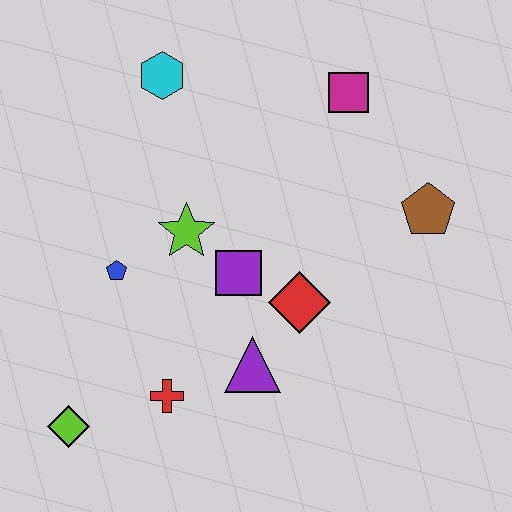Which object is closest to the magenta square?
The brown pentagon is closest to the magenta square.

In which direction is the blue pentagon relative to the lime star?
The blue pentagon is to the left of the lime star.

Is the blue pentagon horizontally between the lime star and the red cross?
No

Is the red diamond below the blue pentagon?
Yes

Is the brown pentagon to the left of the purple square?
No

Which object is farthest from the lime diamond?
The magenta square is farthest from the lime diamond.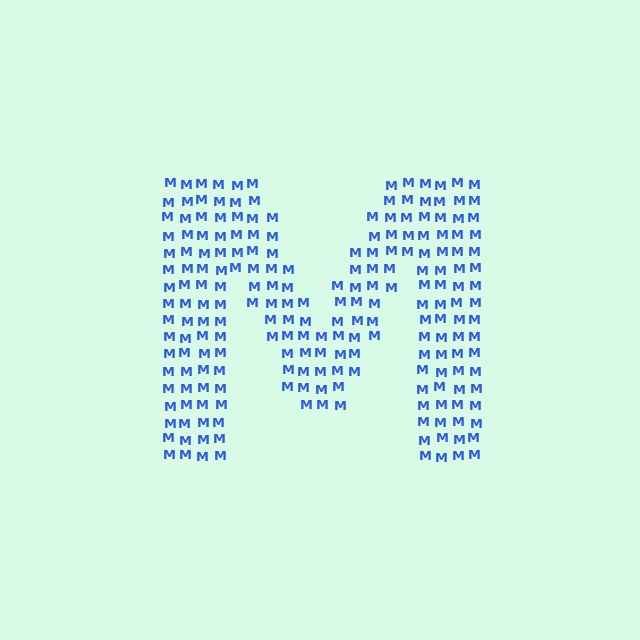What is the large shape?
The large shape is the letter M.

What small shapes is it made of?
It is made of small letter M's.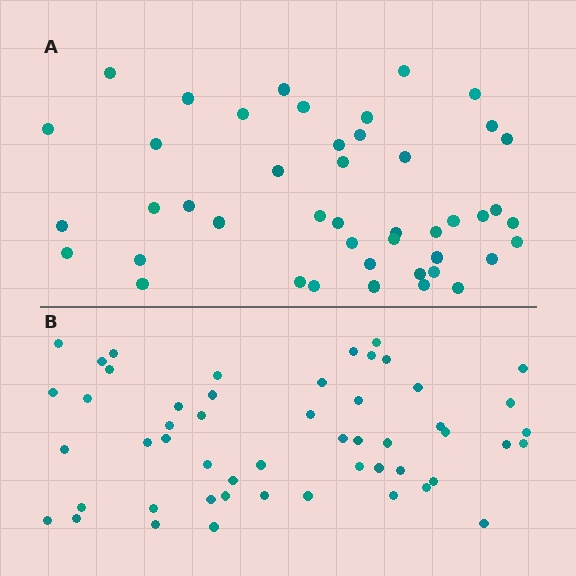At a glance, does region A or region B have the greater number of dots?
Region B (the bottom region) has more dots.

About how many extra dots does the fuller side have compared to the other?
Region B has roughly 8 or so more dots than region A.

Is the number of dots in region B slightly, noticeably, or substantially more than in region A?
Region B has only slightly more — the two regions are fairly close. The ratio is roughly 1.2 to 1.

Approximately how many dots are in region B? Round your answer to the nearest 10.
About 50 dots. (The exact count is 52, which rounds to 50.)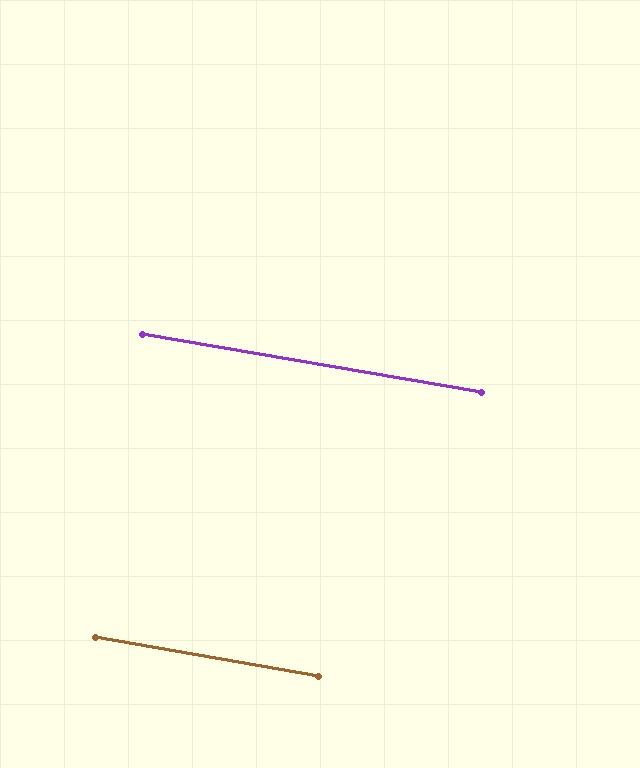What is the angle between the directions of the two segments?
Approximately 0 degrees.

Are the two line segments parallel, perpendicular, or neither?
Parallel — their directions differ by only 0.3°.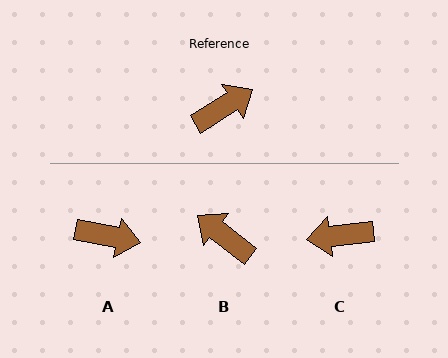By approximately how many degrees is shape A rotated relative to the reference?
Approximately 43 degrees clockwise.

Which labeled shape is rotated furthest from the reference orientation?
C, about 155 degrees away.